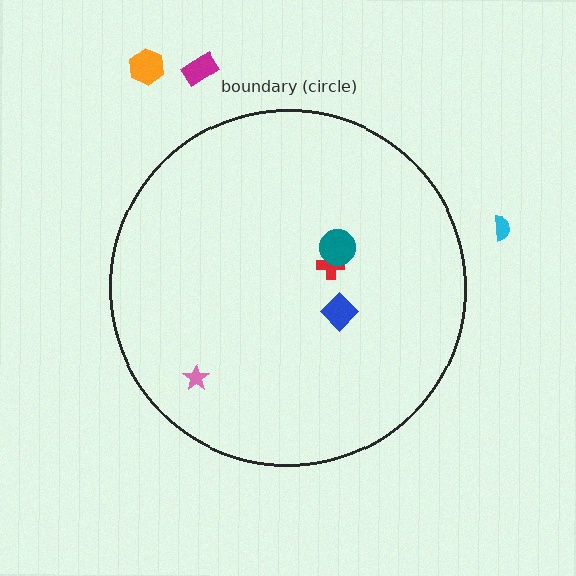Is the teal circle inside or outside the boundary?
Inside.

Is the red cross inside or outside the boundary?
Inside.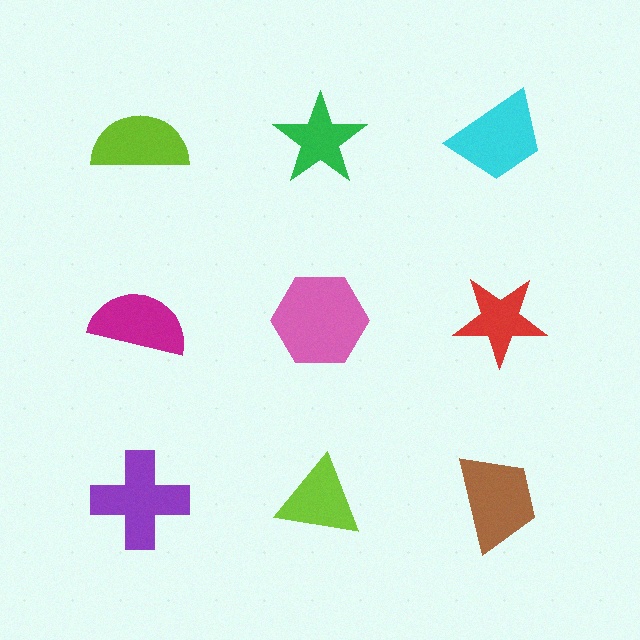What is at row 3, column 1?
A purple cross.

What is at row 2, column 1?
A magenta semicircle.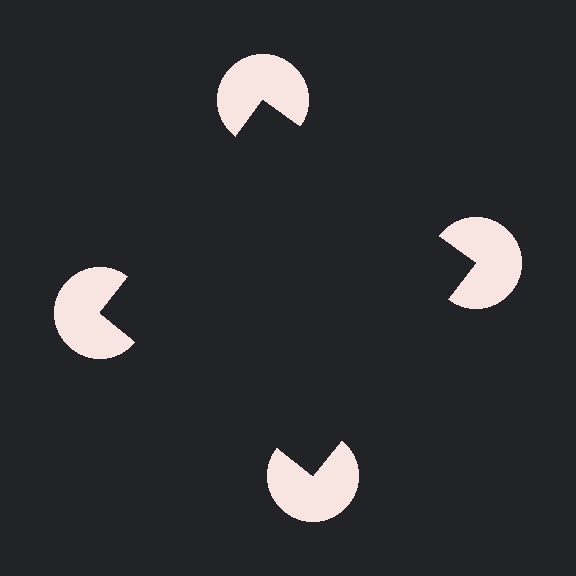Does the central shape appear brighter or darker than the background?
It typically appears slightly darker than the background, even though no actual brightness change is drawn.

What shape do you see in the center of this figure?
An illusory square — its edges are inferred from the aligned wedge cuts in the pac-man discs, not physically drawn.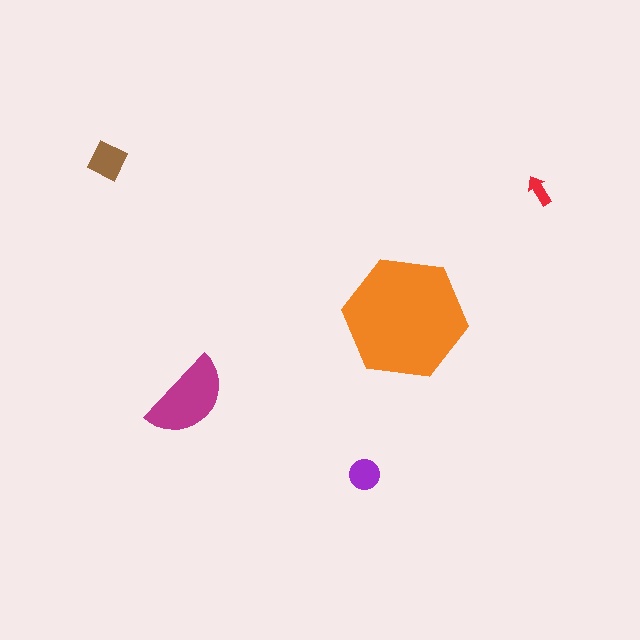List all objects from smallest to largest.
The red arrow, the purple circle, the brown square, the magenta semicircle, the orange hexagon.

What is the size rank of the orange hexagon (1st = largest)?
1st.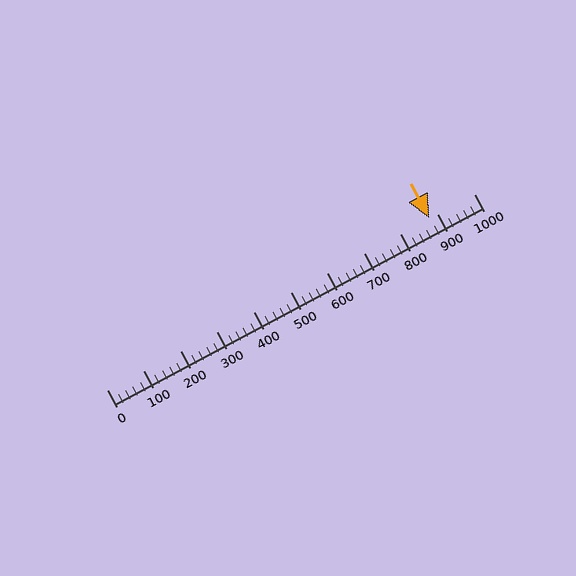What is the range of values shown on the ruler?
The ruler shows values from 0 to 1000.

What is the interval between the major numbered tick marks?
The major tick marks are spaced 100 units apart.